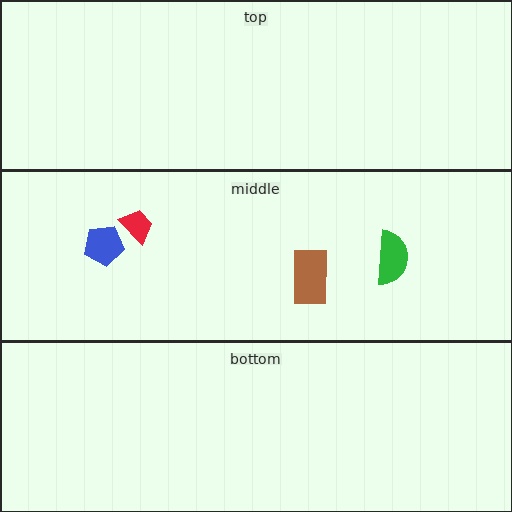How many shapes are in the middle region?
4.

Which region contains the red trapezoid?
The middle region.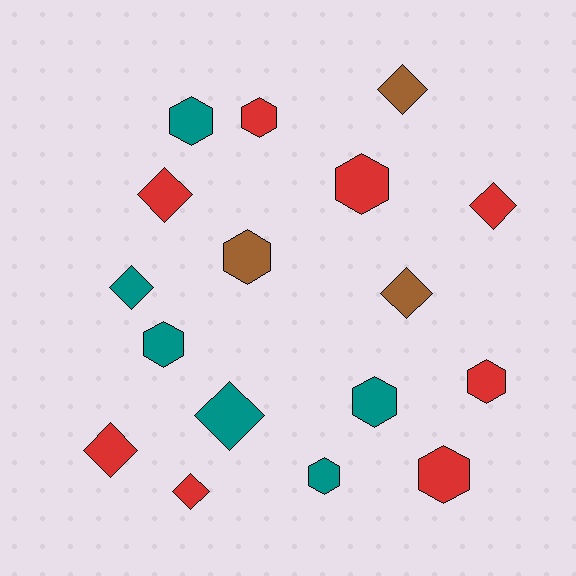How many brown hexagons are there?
There is 1 brown hexagon.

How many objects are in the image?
There are 17 objects.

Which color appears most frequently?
Red, with 8 objects.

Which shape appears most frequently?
Hexagon, with 9 objects.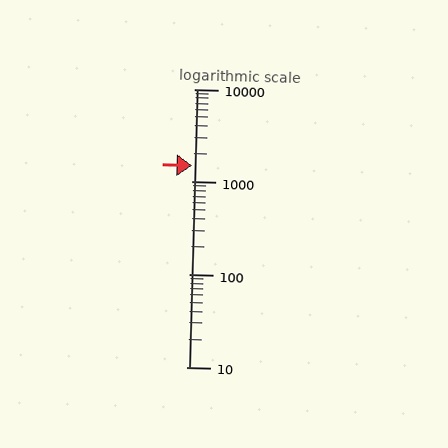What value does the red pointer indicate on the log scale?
The pointer indicates approximately 1500.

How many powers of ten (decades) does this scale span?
The scale spans 3 decades, from 10 to 10000.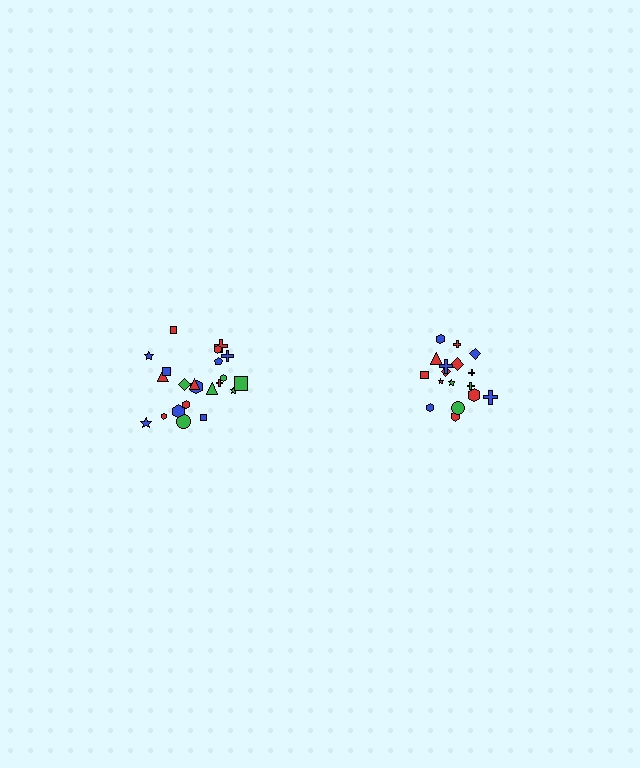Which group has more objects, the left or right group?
The left group.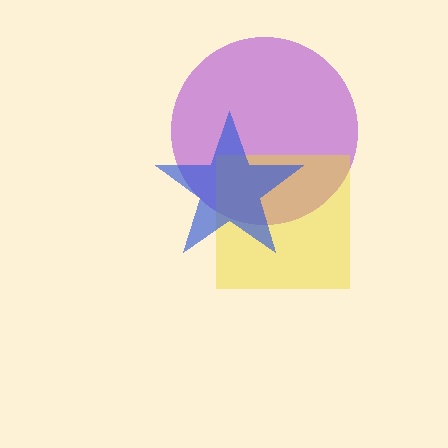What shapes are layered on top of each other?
The layered shapes are: a purple circle, a yellow square, a blue star.